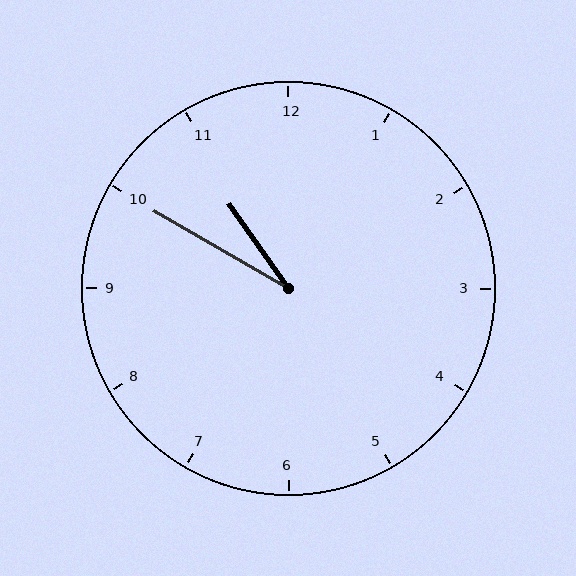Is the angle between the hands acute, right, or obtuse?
It is acute.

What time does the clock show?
10:50.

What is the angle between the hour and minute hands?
Approximately 25 degrees.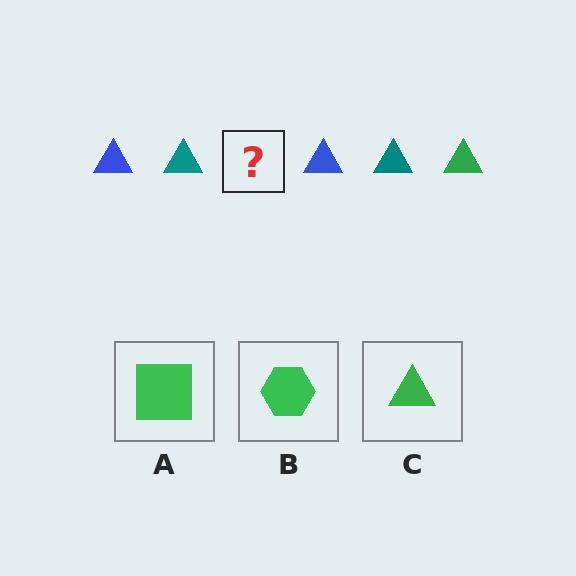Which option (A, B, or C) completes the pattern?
C.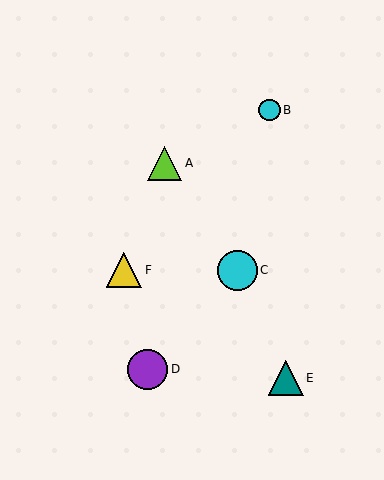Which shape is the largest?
The purple circle (labeled D) is the largest.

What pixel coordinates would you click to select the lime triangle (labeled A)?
Click at (165, 163) to select the lime triangle A.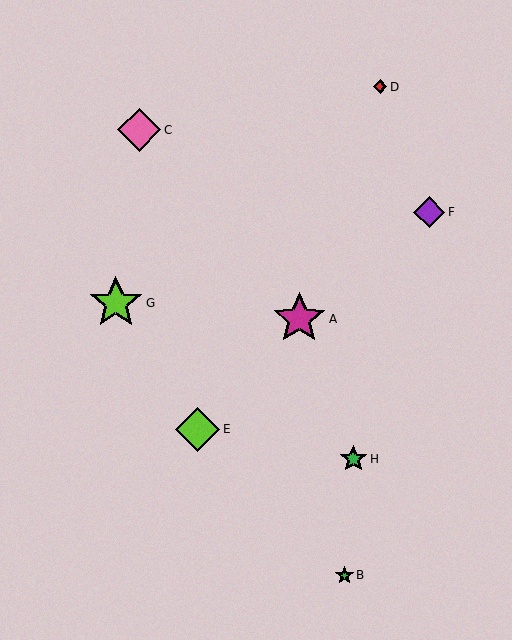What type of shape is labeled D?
Shape D is a red diamond.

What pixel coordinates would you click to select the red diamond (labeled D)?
Click at (380, 87) to select the red diamond D.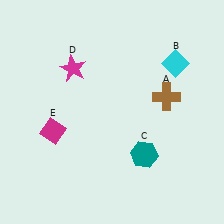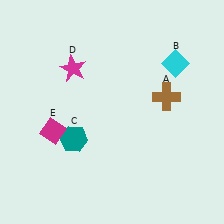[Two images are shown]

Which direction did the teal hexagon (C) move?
The teal hexagon (C) moved left.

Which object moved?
The teal hexagon (C) moved left.